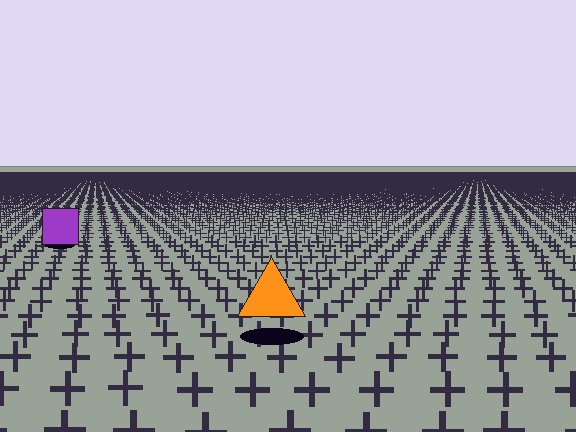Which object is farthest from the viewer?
The purple square is farthest from the viewer. It appears smaller and the ground texture around it is denser.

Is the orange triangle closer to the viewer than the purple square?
Yes. The orange triangle is closer — you can tell from the texture gradient: the ground texture is coarser near it.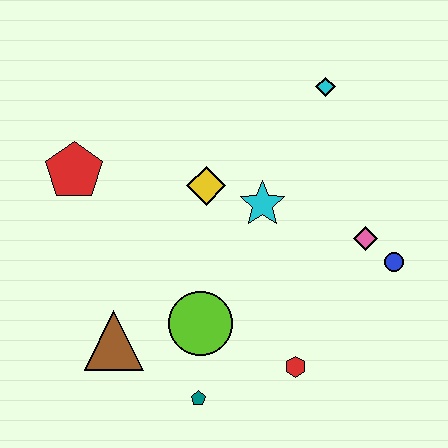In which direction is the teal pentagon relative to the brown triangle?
The teal pentagon is to the right of the brown triangle.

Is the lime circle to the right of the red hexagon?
No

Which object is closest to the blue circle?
The pink diamond is closest to the blue circle.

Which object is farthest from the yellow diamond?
The teal pentagon is farthest from the yellow diamond.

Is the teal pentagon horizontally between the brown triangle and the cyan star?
Yes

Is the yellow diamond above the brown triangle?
Yes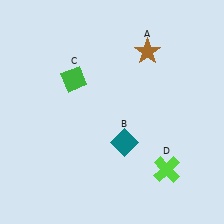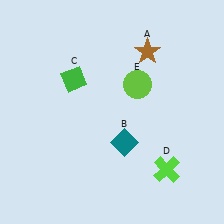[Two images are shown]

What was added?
A lime circle (E) was added in Image 2.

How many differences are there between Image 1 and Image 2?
There is 1 difference between the two images.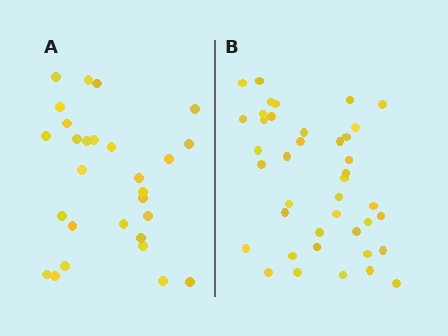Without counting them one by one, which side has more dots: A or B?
Region B (the right region) has more dots.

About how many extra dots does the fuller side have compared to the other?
Region B has roughly 12 or so more dots than region A.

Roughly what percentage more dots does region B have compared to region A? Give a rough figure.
About 45% more.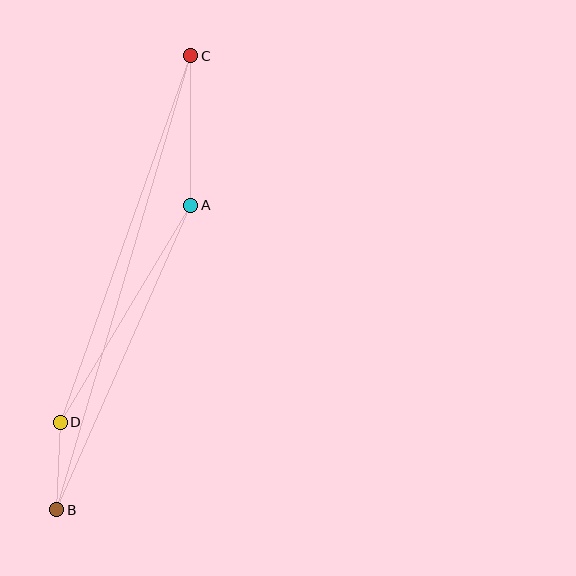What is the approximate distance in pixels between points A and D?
The distance between A and D is approximately 253 pixels.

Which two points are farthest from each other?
Points B and C are farthest from each other.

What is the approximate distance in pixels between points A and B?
The distance between A and B is approximately 333 pixels.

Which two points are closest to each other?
Points B and D are closest to each other.